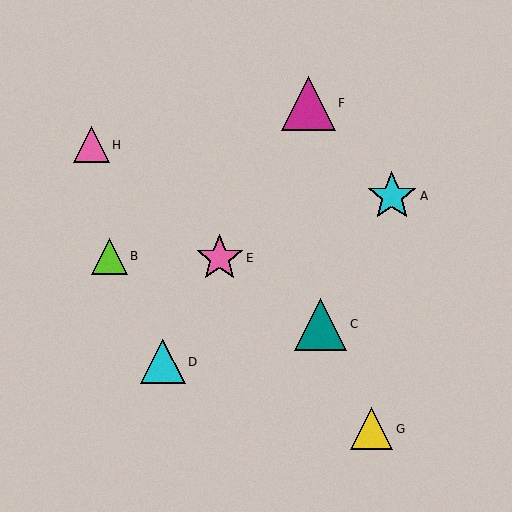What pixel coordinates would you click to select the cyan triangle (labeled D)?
Click at (163, 362) to select the cyan triangle D.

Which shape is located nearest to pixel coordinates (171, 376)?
The cyan triangle (labeled D) at (163, 362) is nearest to that location.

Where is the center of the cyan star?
The center of the cyan star is at (392, 196).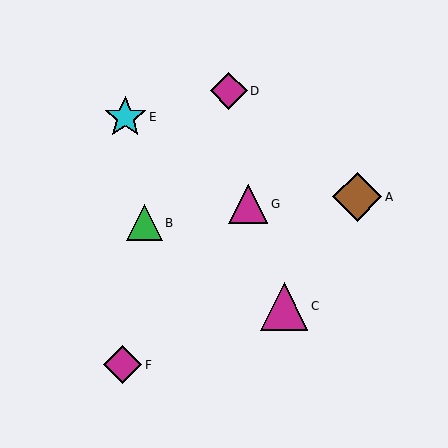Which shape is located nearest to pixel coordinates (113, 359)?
The magenta diamond (labeled F) at (122, 365) is nearest to that location.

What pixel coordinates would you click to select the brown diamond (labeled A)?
Click at (357, 197) to select the brown diamond A.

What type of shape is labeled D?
Shape D is a magenta diamond.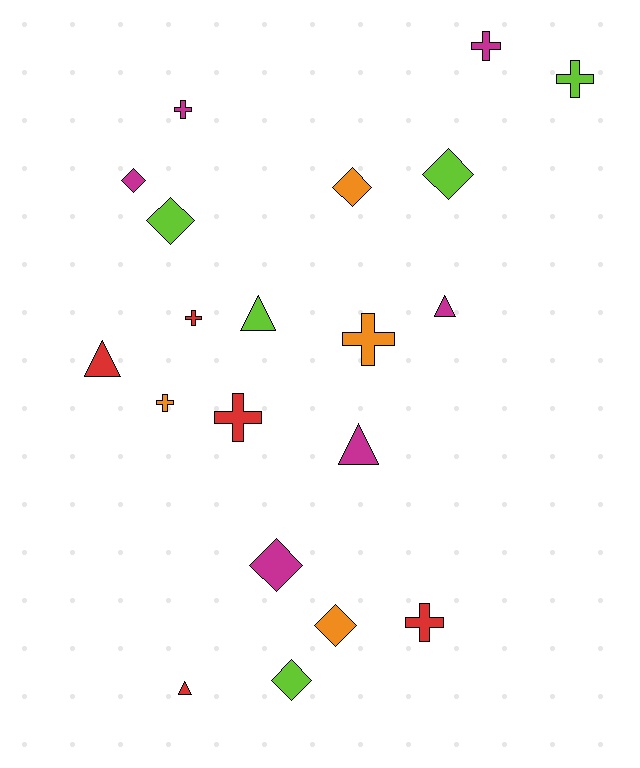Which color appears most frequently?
Magenta, with 6 objects.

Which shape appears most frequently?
Cross, with 8 objects.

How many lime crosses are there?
There is 1 lime cross.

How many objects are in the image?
There are 20 objects.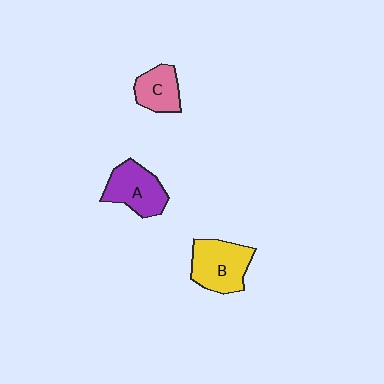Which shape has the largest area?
Shape B (yellow).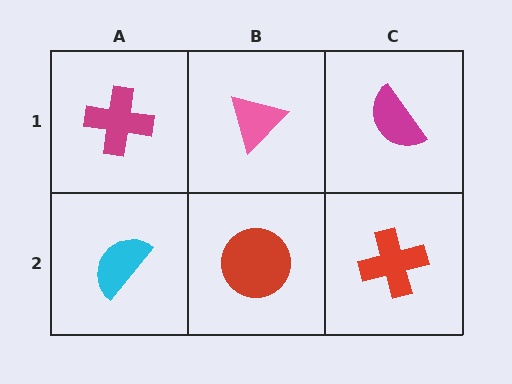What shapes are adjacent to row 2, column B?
A pink triangle (row 1, column B), a cyan semicircle (row 2, column A), a red cross (row 2, column C).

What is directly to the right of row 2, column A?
A red circle.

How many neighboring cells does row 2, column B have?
3.